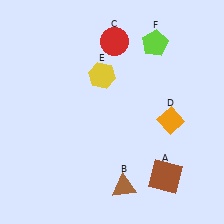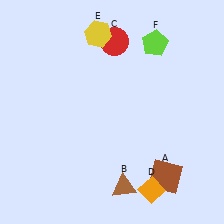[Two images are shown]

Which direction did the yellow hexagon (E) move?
The yellow hexagon (E) moved up.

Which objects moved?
The objects that moved are: the orange diamond (D), the yellow hexagon (E).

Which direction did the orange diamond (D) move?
The orange diamond (D) moved down.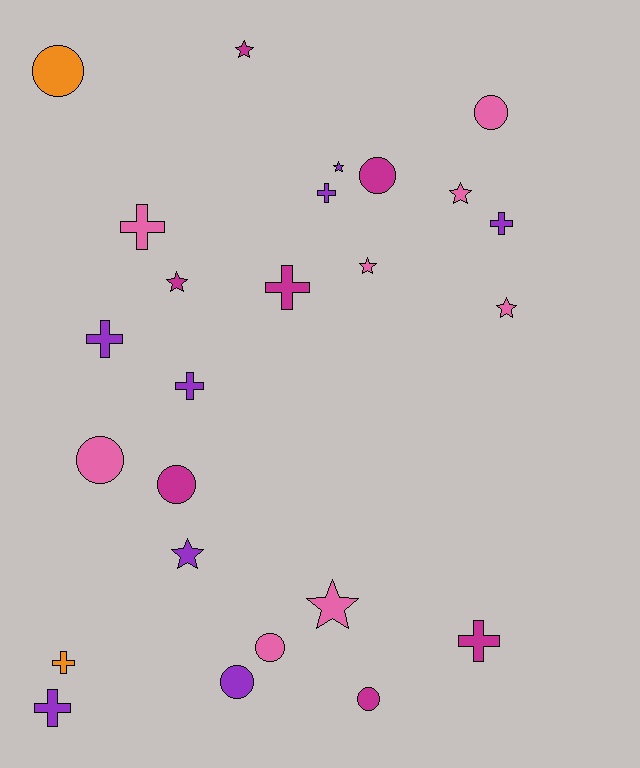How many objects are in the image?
There are 25 objects.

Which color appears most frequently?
Pink, with 8 objects.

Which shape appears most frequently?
Cross, with 9 objects.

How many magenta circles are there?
There are 3 magenta circles.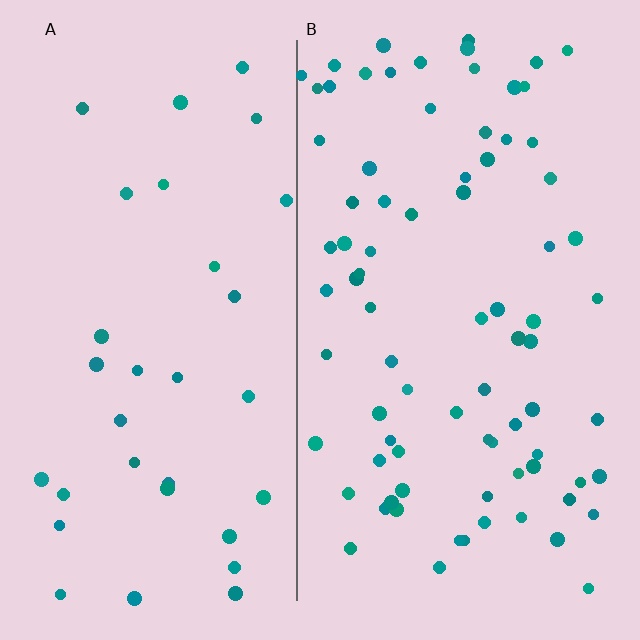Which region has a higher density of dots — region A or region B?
B (the right).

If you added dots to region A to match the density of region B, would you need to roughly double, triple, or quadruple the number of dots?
Approximately double.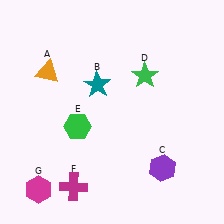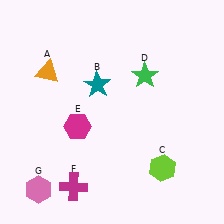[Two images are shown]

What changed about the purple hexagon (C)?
In Image 1, C is purple. In Image 2, it changed to lime.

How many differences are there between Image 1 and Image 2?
There are 3 differences between the two images.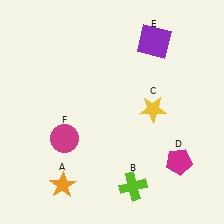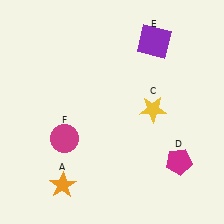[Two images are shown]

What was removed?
The lime cross (B) was removed in Image 2.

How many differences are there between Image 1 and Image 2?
There is 1 difference between the two images.